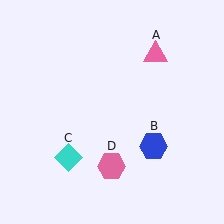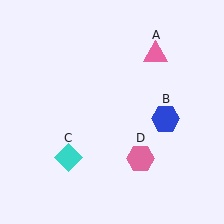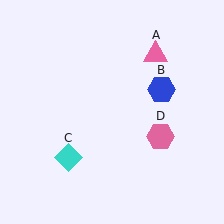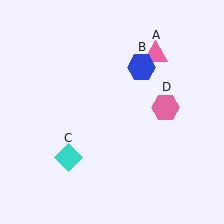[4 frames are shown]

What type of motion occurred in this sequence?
The blue hexagon (object B), pink hexagon (object D) rotated counterclockwise around the center of the scene.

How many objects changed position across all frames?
2 objects changed position: blue hexagon (object B), pink hexagon (object D).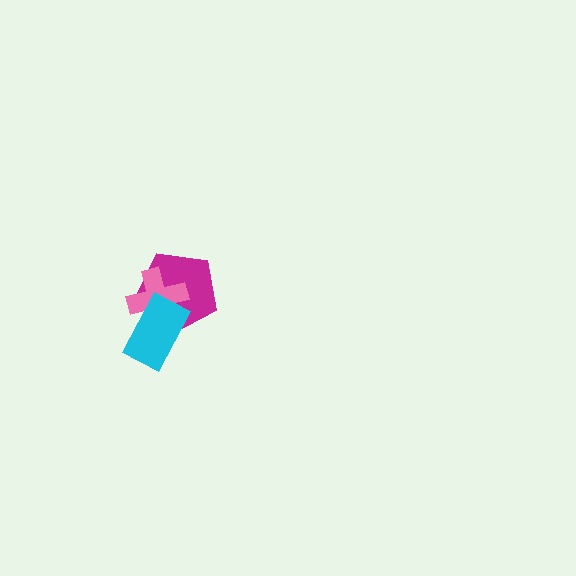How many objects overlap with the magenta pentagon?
2 objects overlap with the magenta pentagon.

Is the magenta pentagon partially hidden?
Yes, it is partially covered by another shape.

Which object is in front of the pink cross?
The cyan rectangle is in front of the pink cross.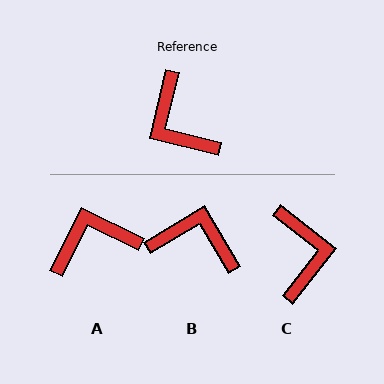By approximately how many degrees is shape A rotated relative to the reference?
Approximately 103 degrees clockwise.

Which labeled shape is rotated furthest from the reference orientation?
C, about 156 degrees away.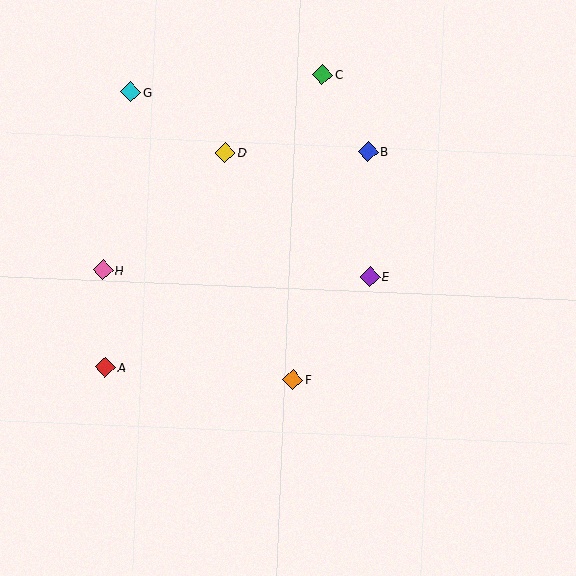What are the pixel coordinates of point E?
Point E is at (370, 276).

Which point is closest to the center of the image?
Point E at (370, 276) is closest to the center.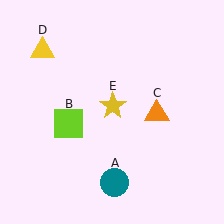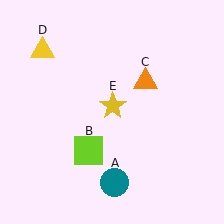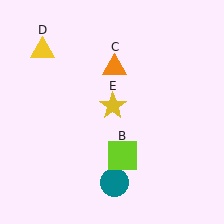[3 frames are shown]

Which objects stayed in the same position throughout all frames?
Teal circle (object A) and yellow triangle (object D) and yellow star (object E) remained stationary.